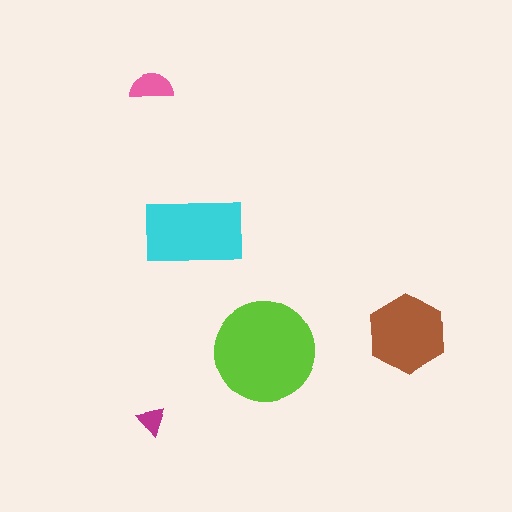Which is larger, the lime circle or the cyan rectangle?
The lime circle.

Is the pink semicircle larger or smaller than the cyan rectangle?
Smaller.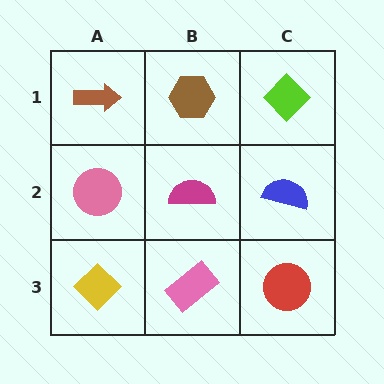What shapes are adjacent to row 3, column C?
A blue semicircle (row 2, column C), a pink rectangle (row 3, column B).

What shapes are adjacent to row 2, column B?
A brown hexagon (row 1, column B), a pink rectangle (row 3, column B), a pink circle (row 2, column A), a blue semicircle (row 2, column C).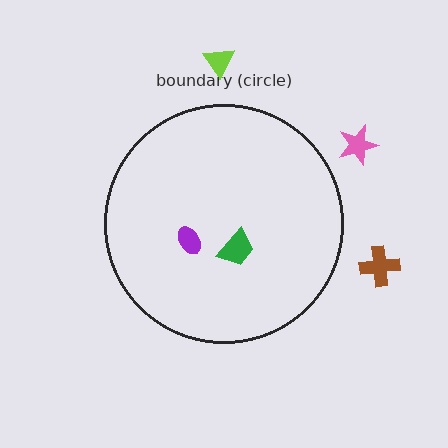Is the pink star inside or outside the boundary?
Outside.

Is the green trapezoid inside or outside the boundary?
Inside.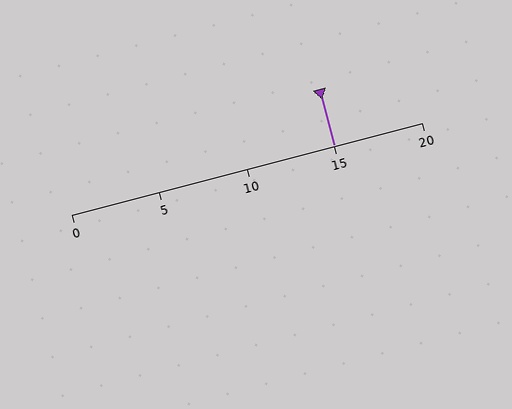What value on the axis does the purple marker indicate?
The marker indicates approximately 15.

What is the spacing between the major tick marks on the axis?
The major ticks are spaced 5 apart.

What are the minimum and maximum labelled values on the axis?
The axis runs from 0 to 20.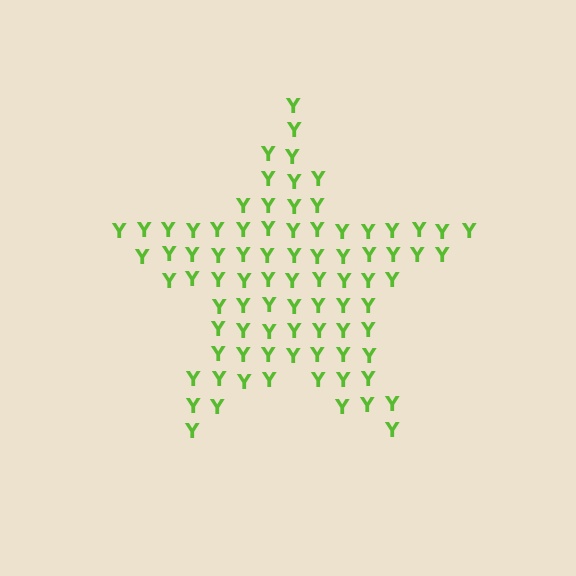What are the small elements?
The small elements are letter Y's.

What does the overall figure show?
The overall figure shows a star.